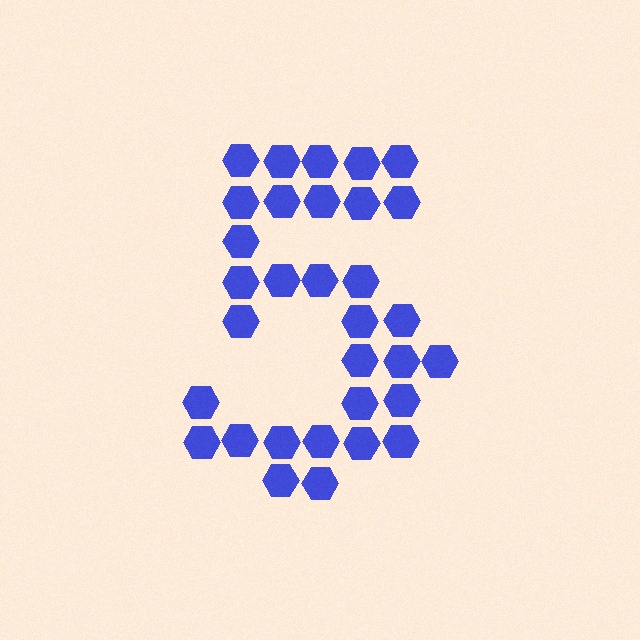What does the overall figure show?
The overall figure shows the digit 5.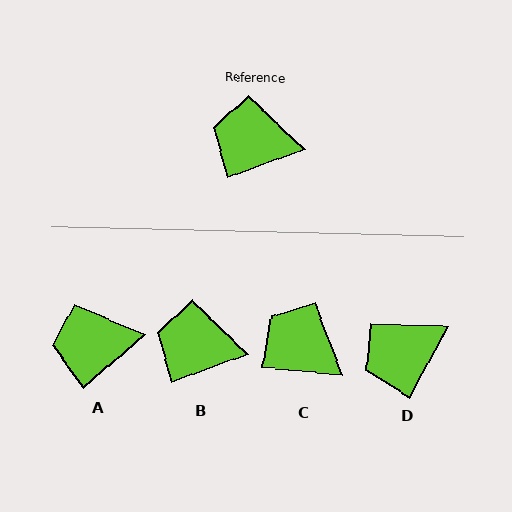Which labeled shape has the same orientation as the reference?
B.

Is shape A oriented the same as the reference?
No, it is off by about 20 degrees.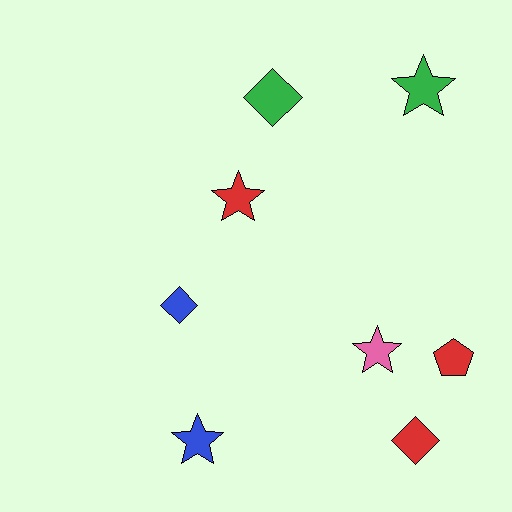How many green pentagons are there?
There are no green pentagons.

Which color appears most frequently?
Red, with 3 objects.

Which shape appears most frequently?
Star, with 4 objects.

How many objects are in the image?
There are 8 objects.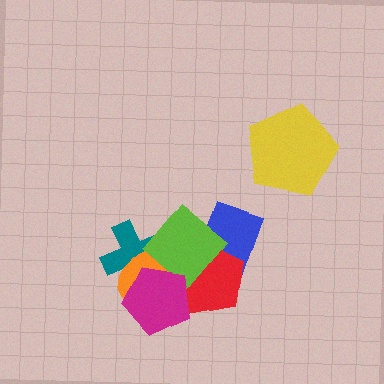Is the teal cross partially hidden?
Yes, it is partially covered by another shape.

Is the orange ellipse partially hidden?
Yes, it is partially covered by another shape.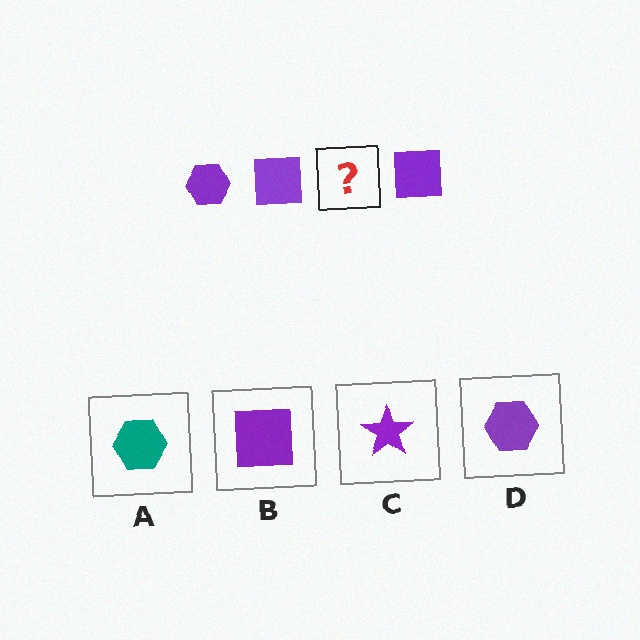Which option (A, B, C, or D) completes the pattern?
D.